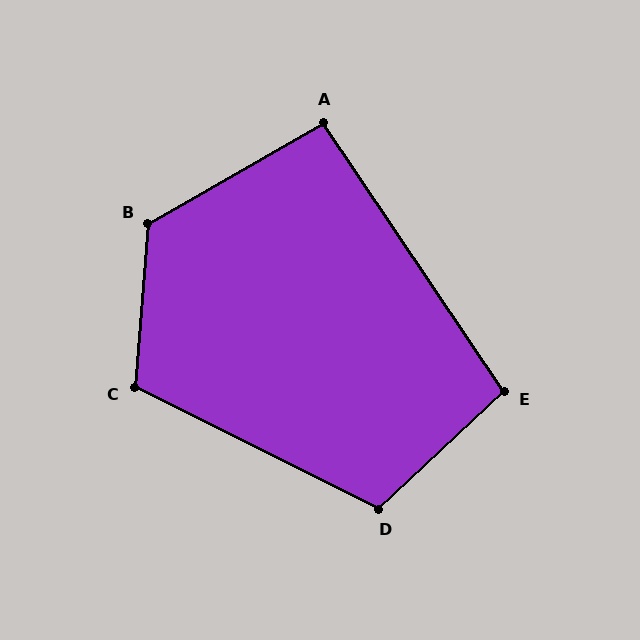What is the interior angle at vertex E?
Approximately 99 degrees (obtuse).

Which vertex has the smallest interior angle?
A, at approximately 94 degrees.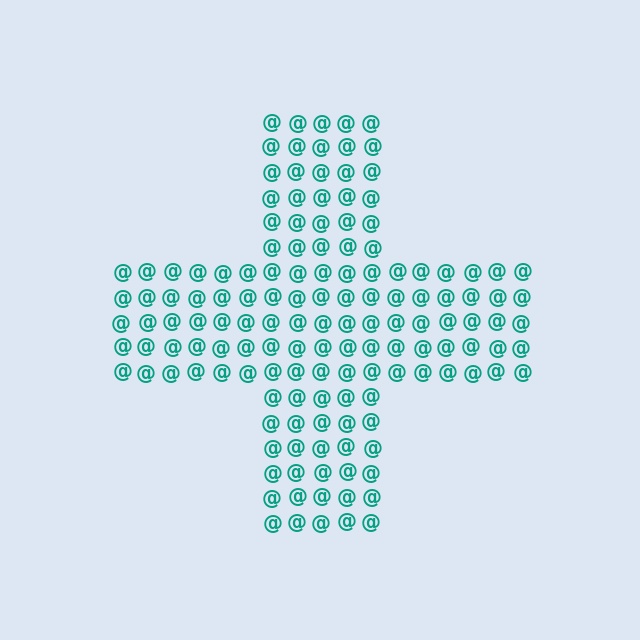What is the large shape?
The large shape is a cross.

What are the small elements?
The small elements are at signs.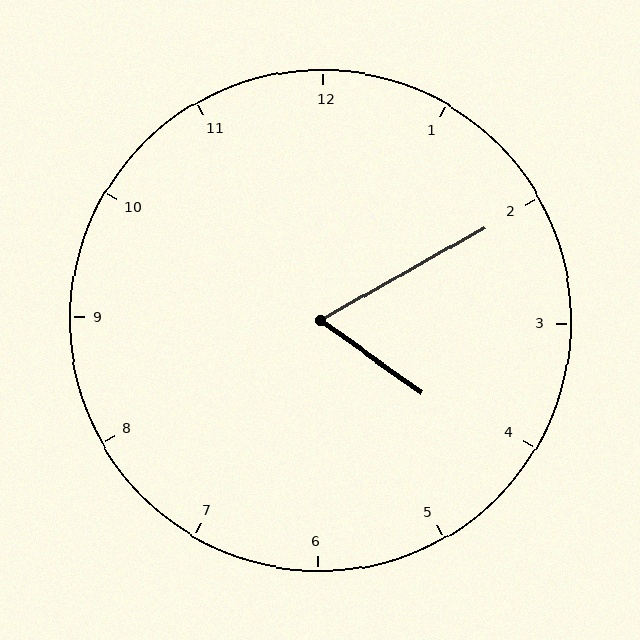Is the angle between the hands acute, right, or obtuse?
It is acute.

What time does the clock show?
4:10.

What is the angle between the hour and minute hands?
Approximately 65 degrees.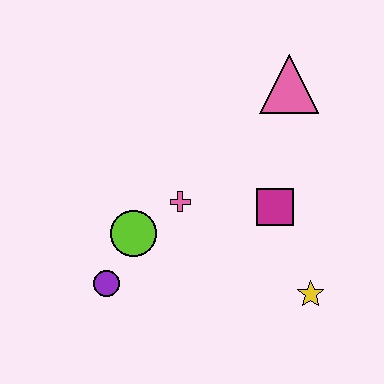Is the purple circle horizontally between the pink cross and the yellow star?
No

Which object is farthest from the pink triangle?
The purple circle is farthest from the pink triangle.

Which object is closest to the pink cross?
The lime circle is closest to the pink cross.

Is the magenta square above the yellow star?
Yes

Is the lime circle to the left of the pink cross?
Yes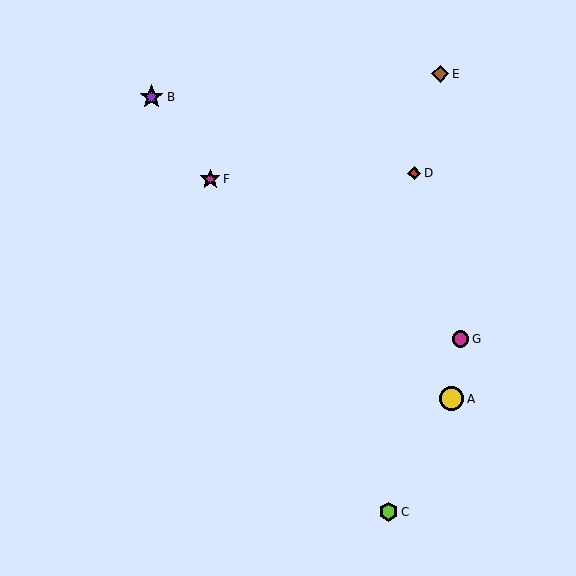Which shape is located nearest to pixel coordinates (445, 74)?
The brown diamond (labeled E) at (440, 74) is nearest to that location.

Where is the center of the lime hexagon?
The center of the lime hexagon is at (389, 512).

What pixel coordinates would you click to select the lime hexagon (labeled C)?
Click at (389, 512) to select the lime hexagon C.